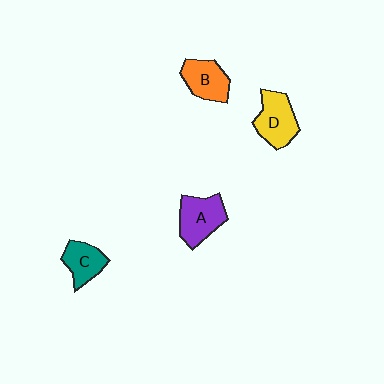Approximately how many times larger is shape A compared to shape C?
Approximately 1.3 times.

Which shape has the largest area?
Shape A (purple).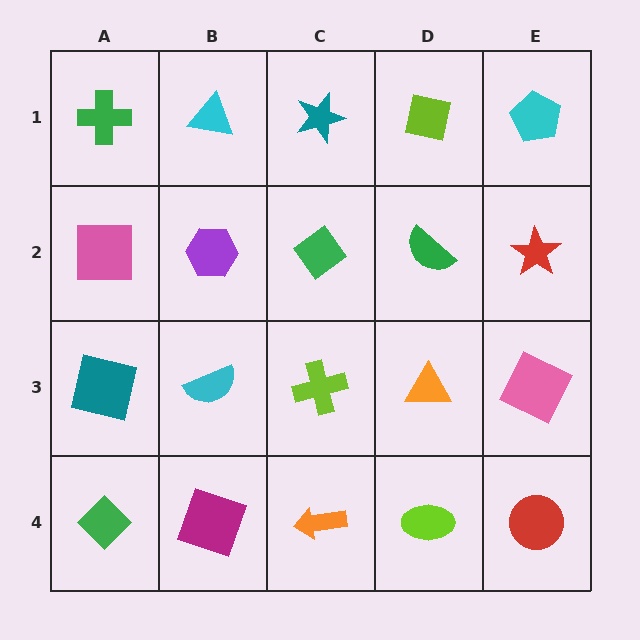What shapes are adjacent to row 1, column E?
A red star (row 2, column E), a lime square (row 1, column D).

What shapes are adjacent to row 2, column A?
A green cross (row 1, column A), a teal square (row 3, column A), a purple hexagon (row 2, column B).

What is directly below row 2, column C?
A lime cross.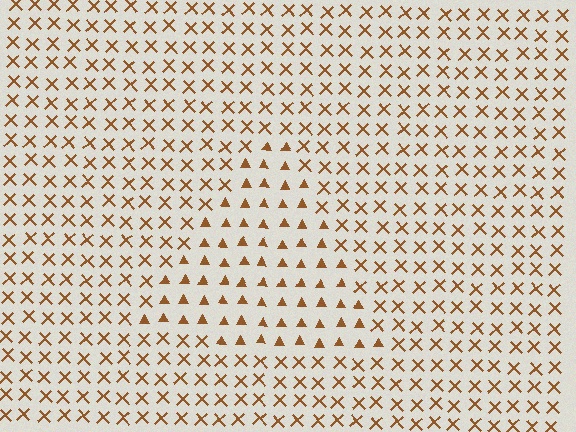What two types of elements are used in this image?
The image uses triangles inside the triangle region and X marks outside it.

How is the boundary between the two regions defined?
The boundary is defined by a change in element shape: triangles inside vs. X marks outside. All elements share the same color and spacing.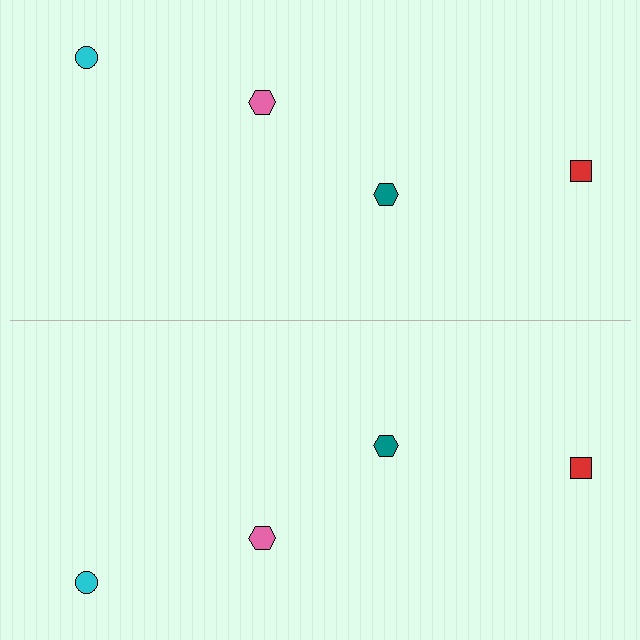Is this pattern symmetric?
Yes, this pattern has bilateral (reflection) symmetry.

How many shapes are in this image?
There are 8 shapes in this image.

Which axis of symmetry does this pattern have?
The pattern has a horizontal axis of symmetry running through the center of the image.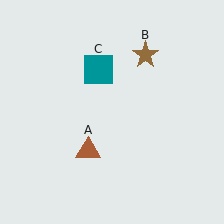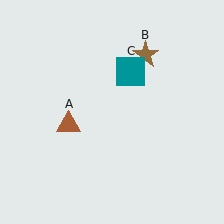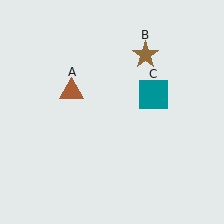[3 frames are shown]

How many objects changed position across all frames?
2 objects changed position: brown triangle (object A), teal square (object C).